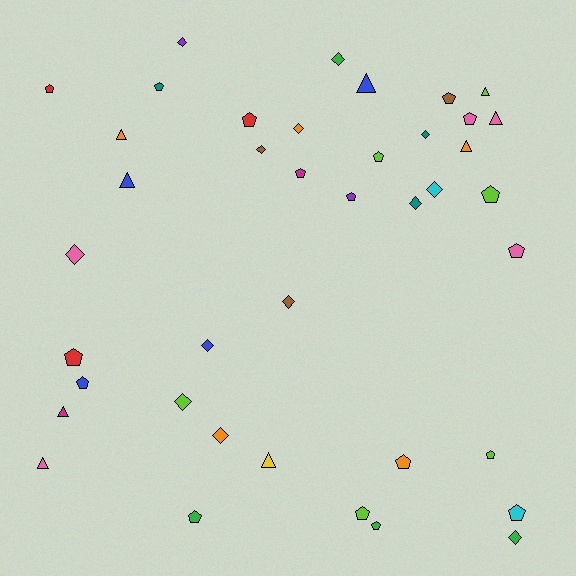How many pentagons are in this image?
There are 18 pentagons.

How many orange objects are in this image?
There are 5 orange objects.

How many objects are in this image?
There are 40 objects.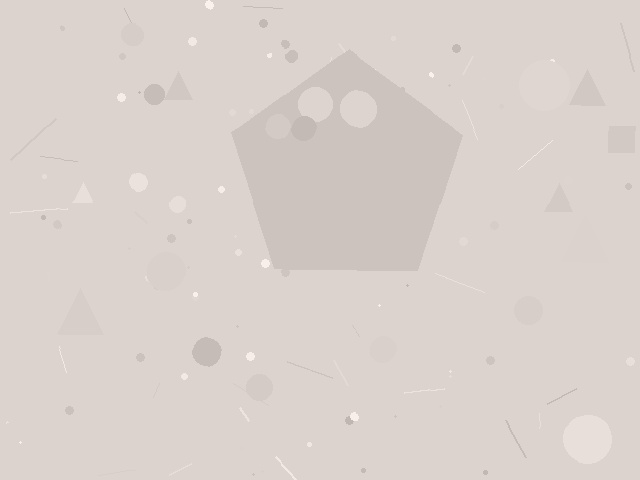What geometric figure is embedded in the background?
A pentagon is embedded in the background.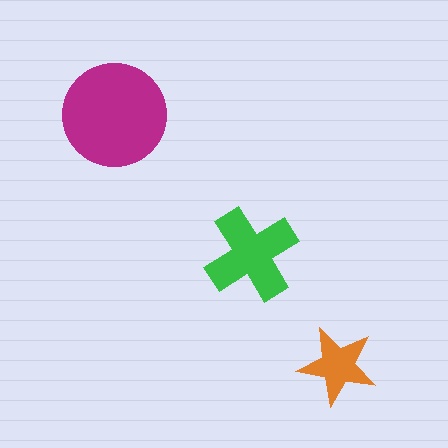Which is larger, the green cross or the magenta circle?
The magenta circle.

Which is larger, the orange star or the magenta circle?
The magenta circle.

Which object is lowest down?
The orange star is bottommost.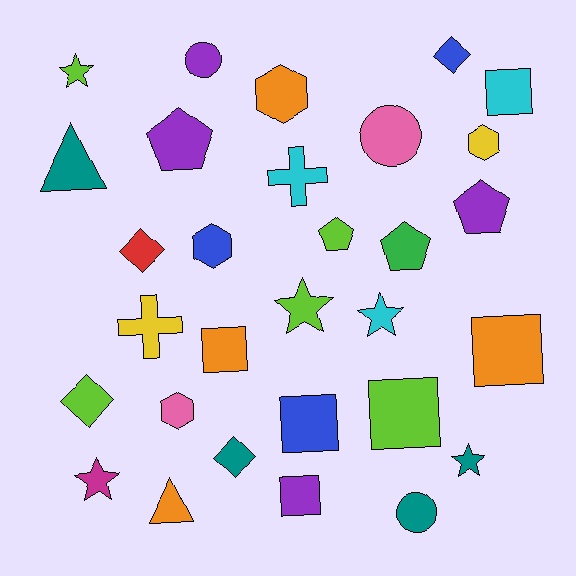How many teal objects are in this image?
There are 4 teal objects.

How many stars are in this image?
There are 5 stars.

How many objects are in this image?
There are 30 objects.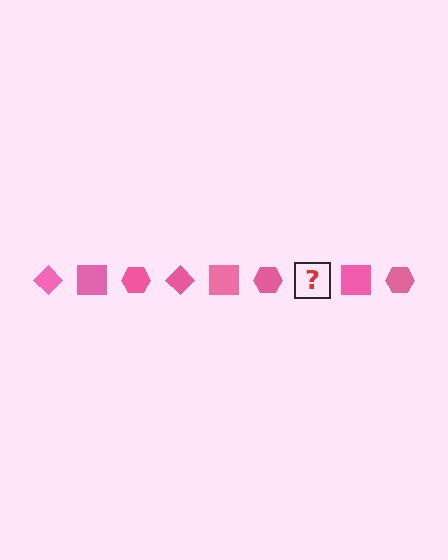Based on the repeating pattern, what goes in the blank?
The blank should be a pink diamond.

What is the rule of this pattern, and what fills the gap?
The rule is that the pattern cycles through diamond, square, hexagon shapes in pink. The gap should be filled with a pink diamond.